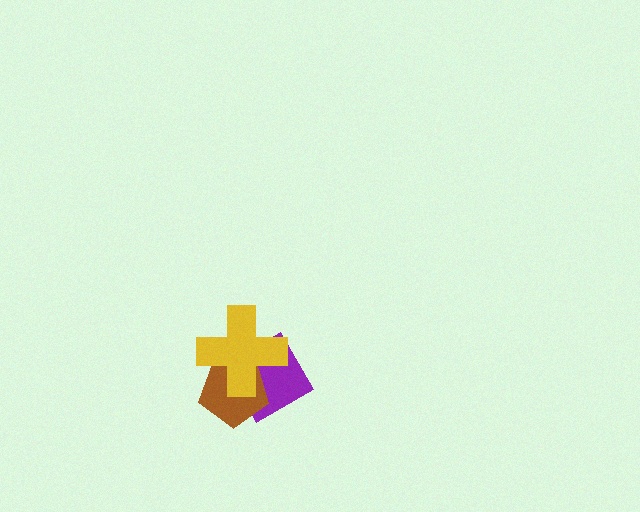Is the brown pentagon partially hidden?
Yes, it is partially covered by another shape.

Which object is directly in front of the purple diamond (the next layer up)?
The brown pentagon is directly in front of the purple diamond.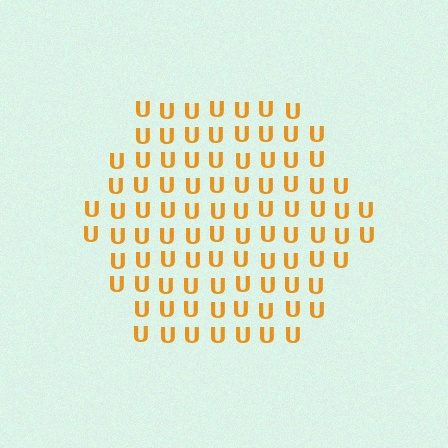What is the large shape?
The large shape is a hexagon.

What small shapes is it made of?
It is made of small letter U's.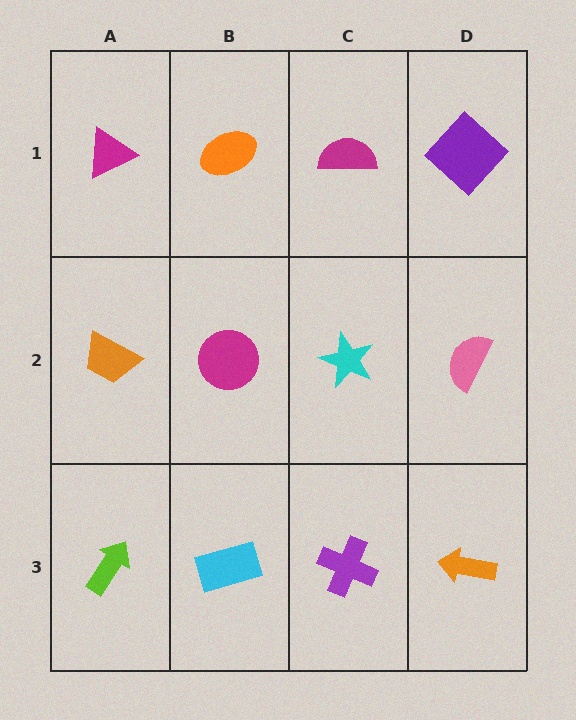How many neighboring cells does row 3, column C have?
3.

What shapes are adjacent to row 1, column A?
An orange trapezoid (row 2, column A), an orange ellipse (row 1, column B).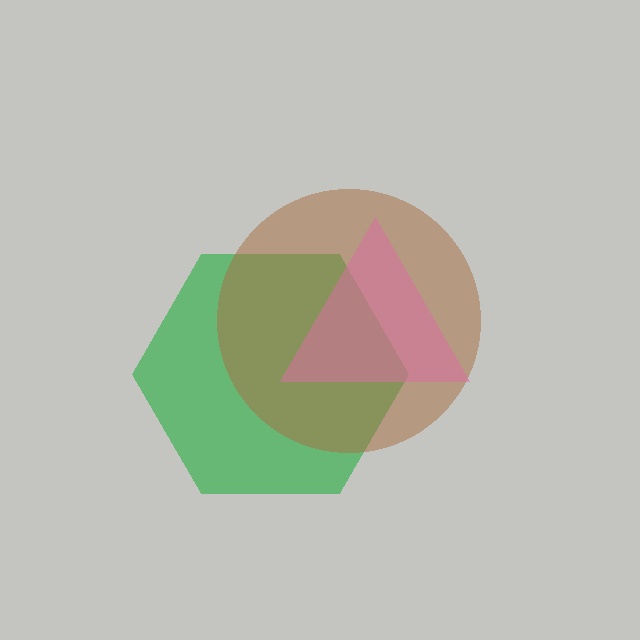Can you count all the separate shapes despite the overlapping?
Yes, there are 3 separate shapes.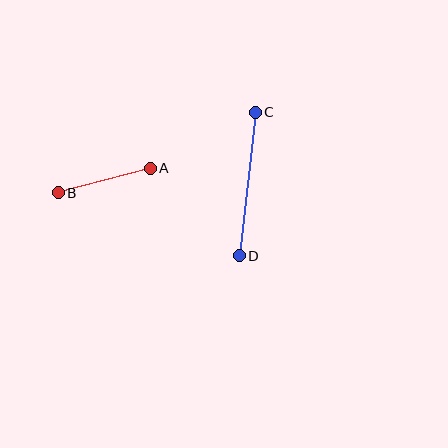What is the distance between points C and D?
The distance is approximately 144 pixels.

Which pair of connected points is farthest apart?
Points C and D are farthest apart.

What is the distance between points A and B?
The distance is approximately 95 pixels.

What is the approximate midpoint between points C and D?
The midpoint is at approximately (247, 184) pixels.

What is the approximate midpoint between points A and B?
The midpoint is at approximately (104, 180) pixels.